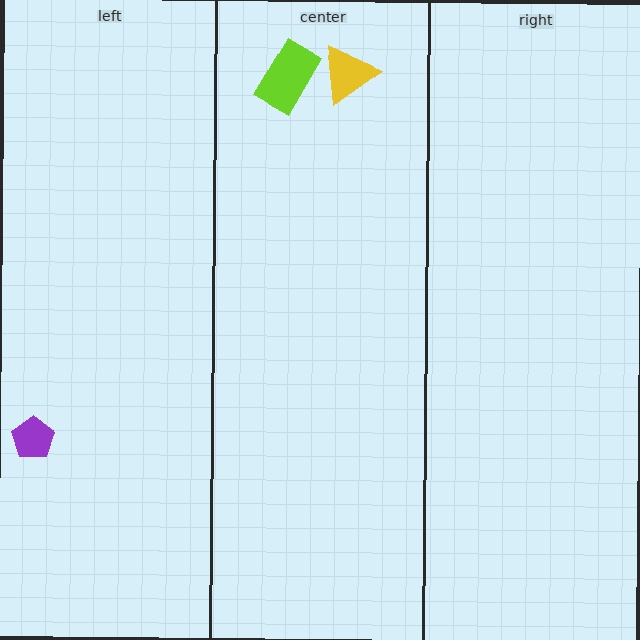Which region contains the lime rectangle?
The center region.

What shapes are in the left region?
The purple pentagon.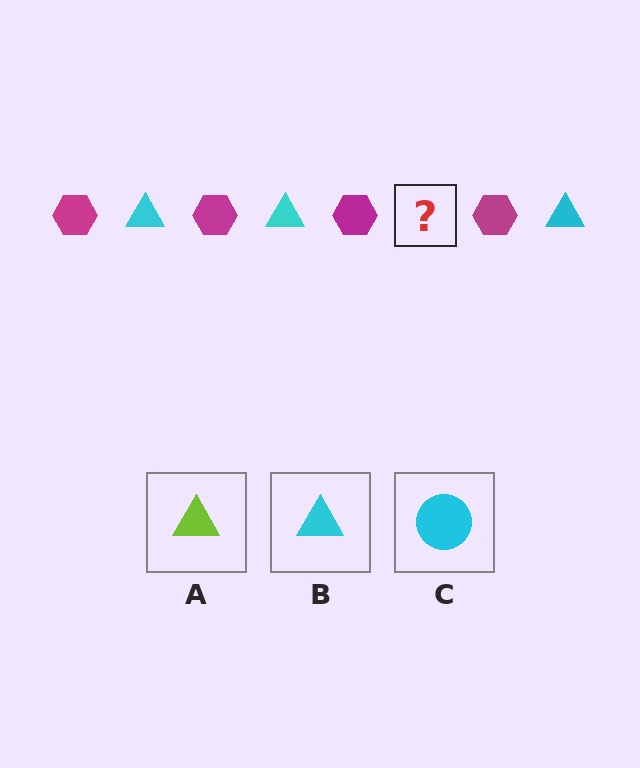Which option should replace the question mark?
Option B.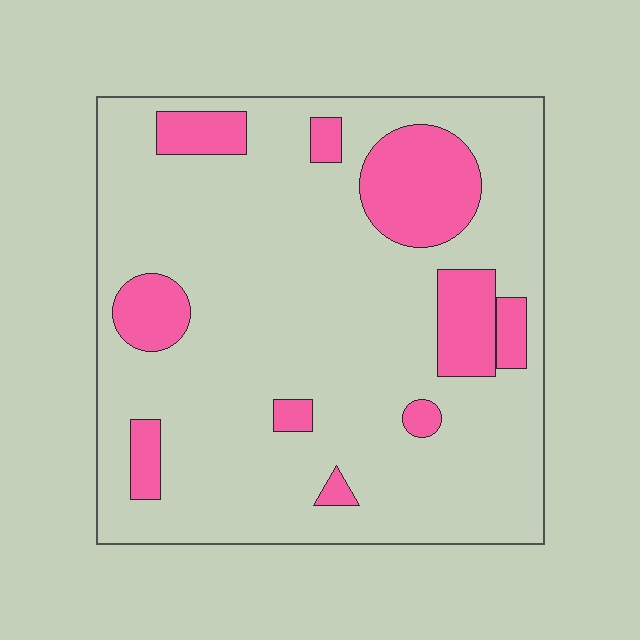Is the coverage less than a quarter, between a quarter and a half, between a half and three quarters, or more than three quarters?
Less than a quarter.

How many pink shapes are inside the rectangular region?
10.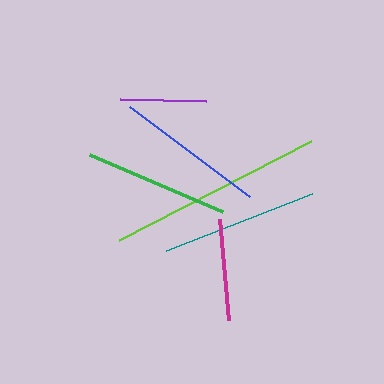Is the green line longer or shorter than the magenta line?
The green line is longer than the magenta line.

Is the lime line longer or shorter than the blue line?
The lime line is longer than the blue line.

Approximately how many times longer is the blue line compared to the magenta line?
The blue line is approximately 1.5 times the length of the magenta line.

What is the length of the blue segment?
The blue segment is approximately 149 pixels long.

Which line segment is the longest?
The lime line is the longest at approximately 216 pixels.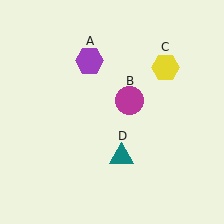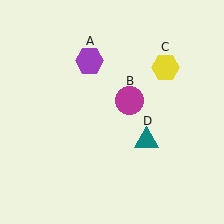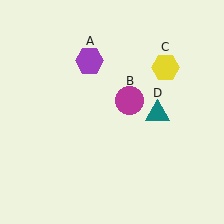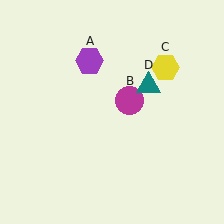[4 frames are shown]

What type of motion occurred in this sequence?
The teal triangle (object D) rotated counterclockwise around the center of the scene.